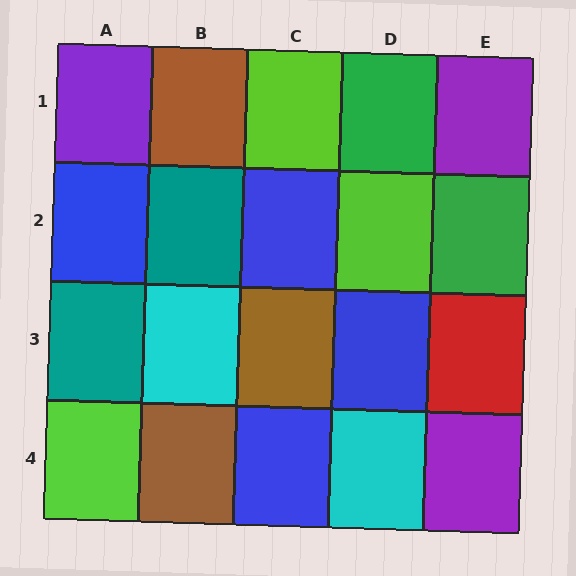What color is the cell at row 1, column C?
Lime.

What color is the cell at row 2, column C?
Blue.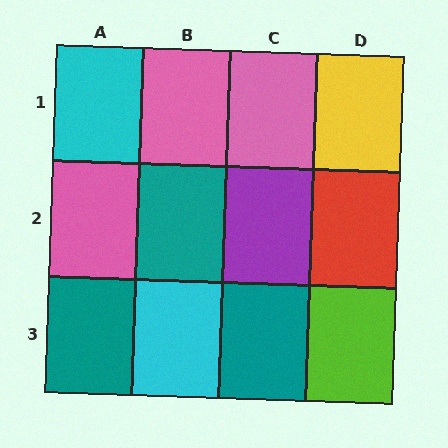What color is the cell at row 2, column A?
Pink.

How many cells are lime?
1 cell is lime.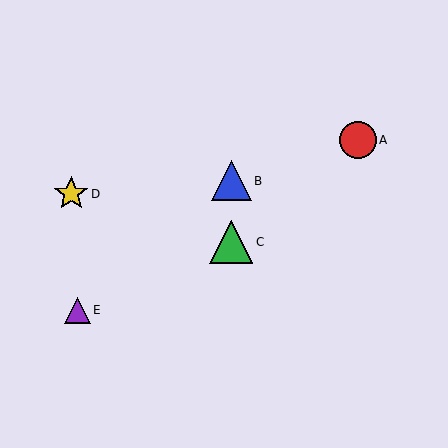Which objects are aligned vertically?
Objects B, C are aligned vertically.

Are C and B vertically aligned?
Yes, both are at x≈231.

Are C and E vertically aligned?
No, C is at x≈231 and E is at x≈77.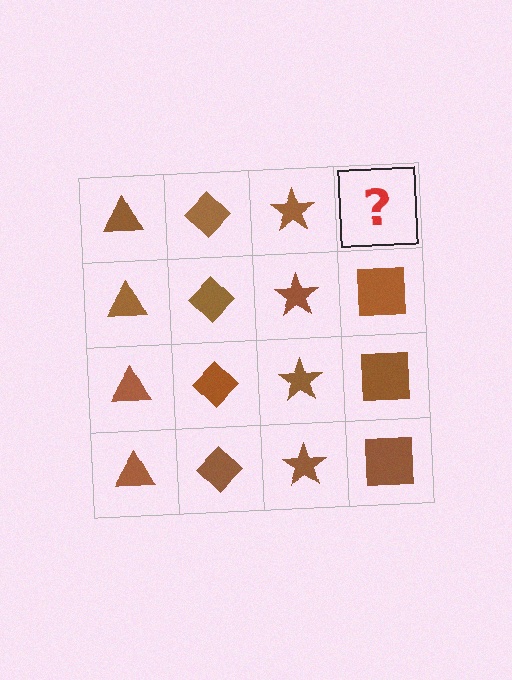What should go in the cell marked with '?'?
The missing cell should contain a brown square.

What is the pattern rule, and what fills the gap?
The rule is that each column has a consistent shape. The gap should be filled with a brown square.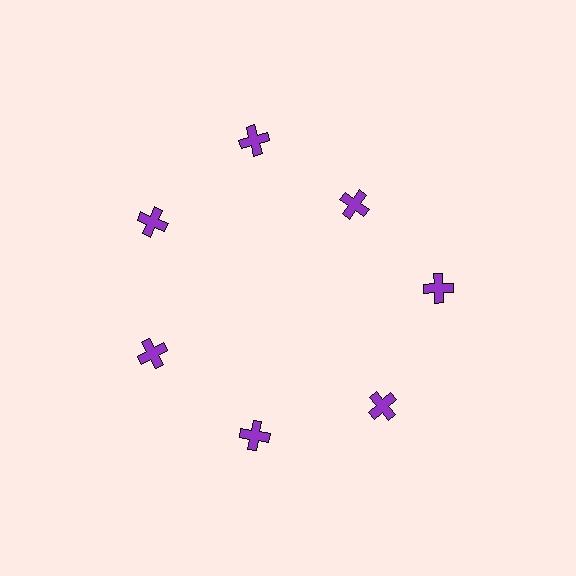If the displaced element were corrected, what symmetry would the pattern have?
It would have 7-fold rotational symmetry — the pattern would map onto itself every 51 degrees.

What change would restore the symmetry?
The symmetry would be restored by moving it outward, back onto the ring so that all 7 crosses sit at equal angles and equal distance from the center.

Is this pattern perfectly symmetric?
No. The 7 purple crosses are arranged in a ring, but one element near the 1 o'clock position is pulled inward toward the center, breaking the 7-fold rotational symmetry.